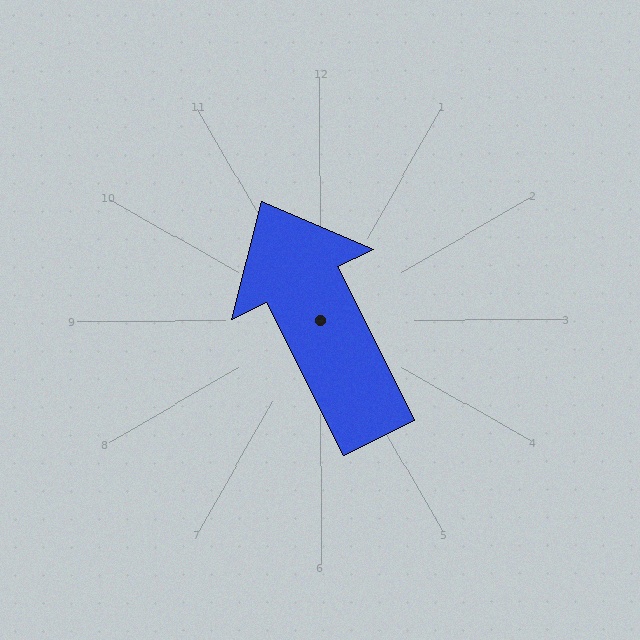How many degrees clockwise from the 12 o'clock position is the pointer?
Approximately 334 degrees.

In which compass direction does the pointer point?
Northwest.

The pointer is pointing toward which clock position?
Roughly 11 o'clock.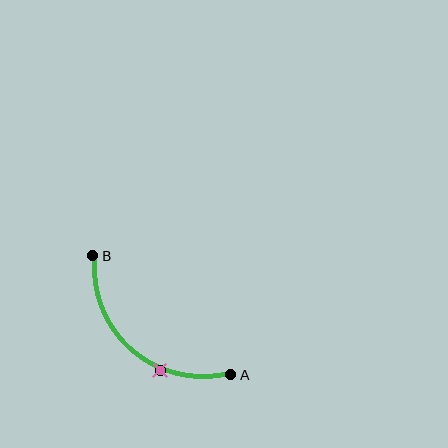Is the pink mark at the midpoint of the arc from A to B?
No. The pink mark lies on the arc but is closer to endpoint A. The arc midpoint would be at the point on the curve equidistant along the arc from both A and B.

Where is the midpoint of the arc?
The arc midpoint is the point on the curve farthest from the straight line joining A and B. It sits below and to the left of that line.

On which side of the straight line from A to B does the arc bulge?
The arc bulges below and to the left of the straight line connecting A and B.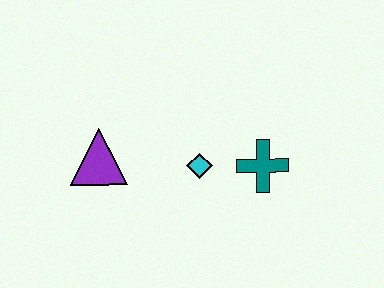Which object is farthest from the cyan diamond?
The purple triangle is farthest from the cyan diamond.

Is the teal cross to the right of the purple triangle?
Yes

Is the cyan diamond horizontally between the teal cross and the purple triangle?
Yes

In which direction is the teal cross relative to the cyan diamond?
The teal cross is to the right of the cyan diamond.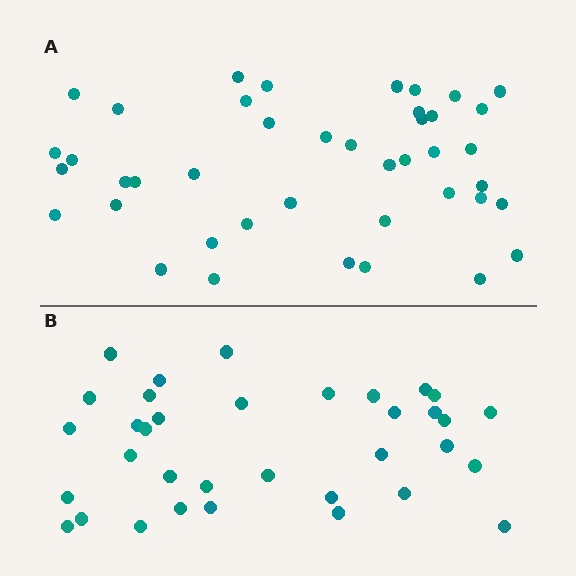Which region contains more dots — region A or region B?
Region A (the top region) has more dots.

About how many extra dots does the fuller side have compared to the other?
Region A has roughly 8 or so more dots than region B.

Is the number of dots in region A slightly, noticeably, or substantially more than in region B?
Region A has only slightly more — the two regions are fairly close. The ratio is roughly 1.2 to 1.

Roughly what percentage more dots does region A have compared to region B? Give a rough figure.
About 20% more.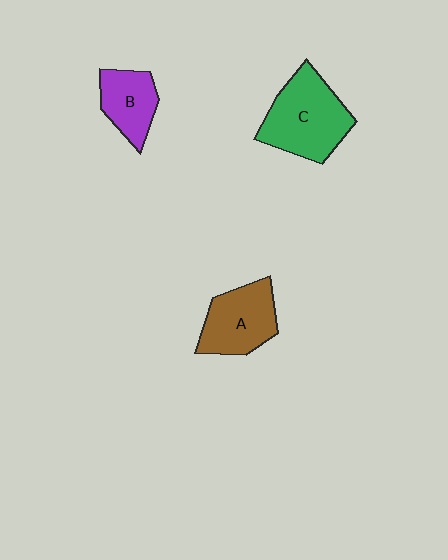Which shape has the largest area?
Shape C (green).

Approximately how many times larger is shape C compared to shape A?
Approximately 1.3 times.